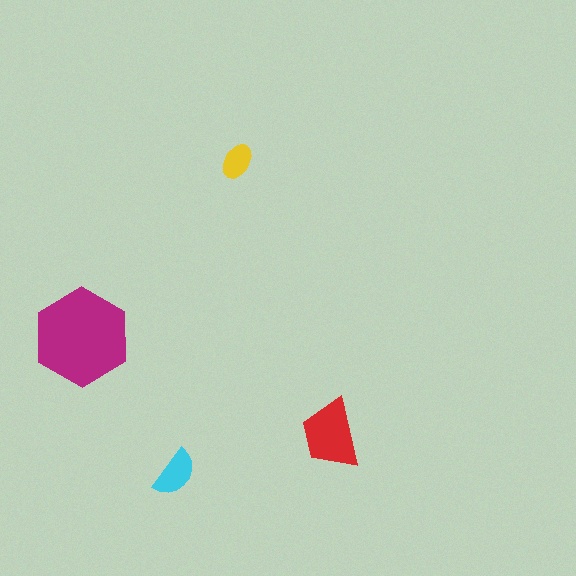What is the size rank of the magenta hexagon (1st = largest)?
1st.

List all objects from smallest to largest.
The yellow ellipse, the cyan semicircle, the red trapezoid, the magenta hexagon.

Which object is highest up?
The yellow ellipse is topmost.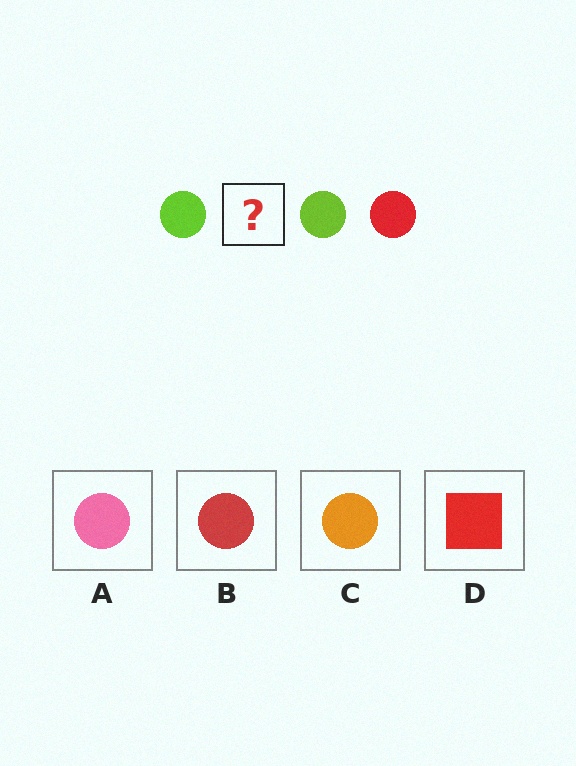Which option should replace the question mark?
Option B.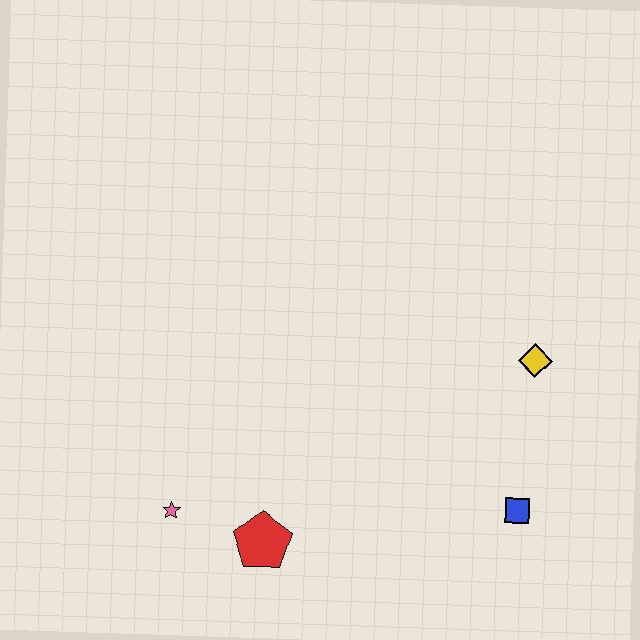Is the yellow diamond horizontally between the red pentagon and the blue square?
No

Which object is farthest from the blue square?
The pink star is farthest from the blue square.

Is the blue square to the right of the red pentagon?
Yes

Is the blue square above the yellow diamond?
No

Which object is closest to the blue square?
The yellow diamond is closest to the blue square.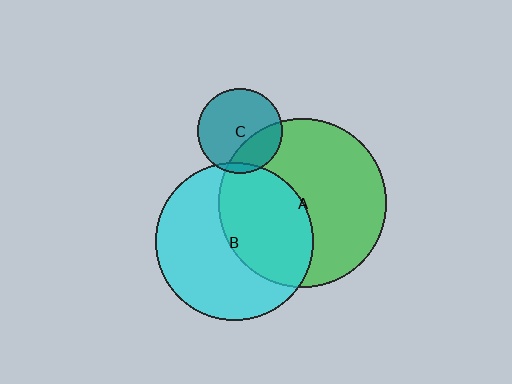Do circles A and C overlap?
Yes.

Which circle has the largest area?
Circle A (green).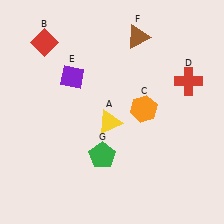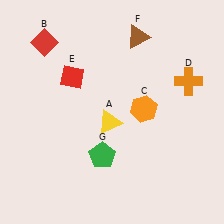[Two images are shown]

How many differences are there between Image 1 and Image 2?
There are 2 differences between the two images.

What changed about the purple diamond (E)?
In Image 1, E is purple. In Image 2, it changed to red.